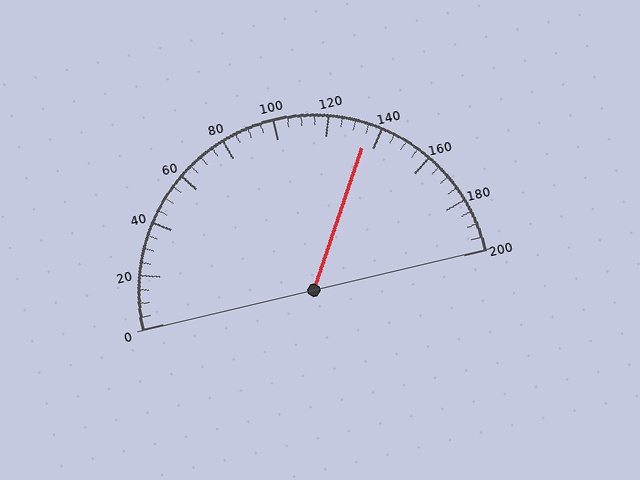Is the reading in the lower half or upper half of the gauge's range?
The reading is in the upper half of the range (0 to 200).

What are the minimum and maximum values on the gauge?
The gauge ranges from 0 to 200.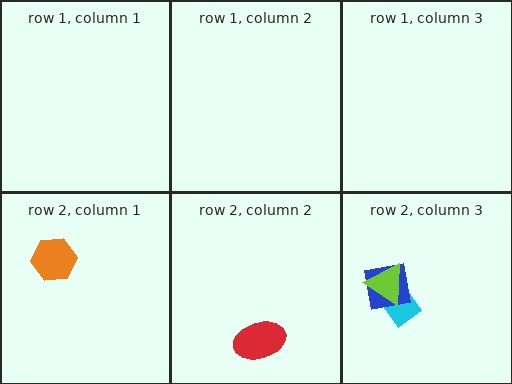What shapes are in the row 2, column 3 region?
The cyan rectangle, the blue square, the lime triangle.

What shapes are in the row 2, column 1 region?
The orange hexagon.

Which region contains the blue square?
The row 2, column 3 region.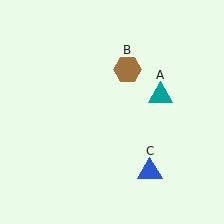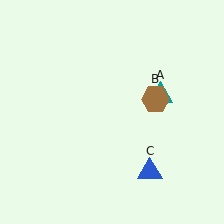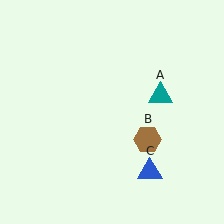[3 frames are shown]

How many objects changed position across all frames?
1 object changed position: brown hexagon (object B).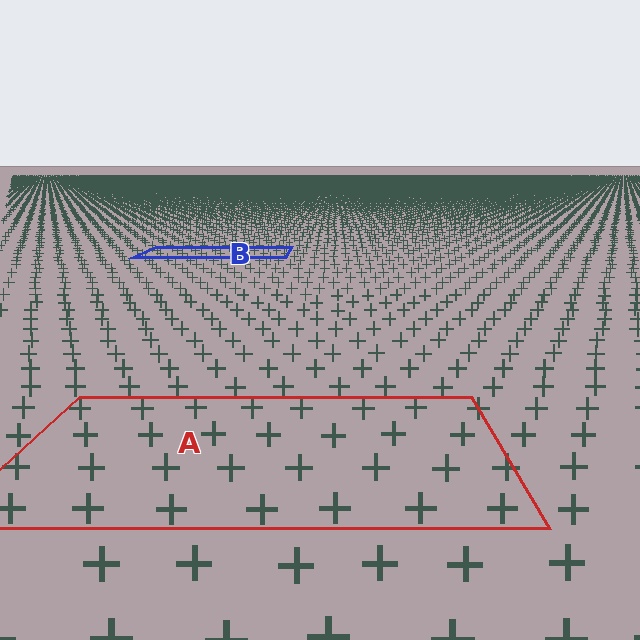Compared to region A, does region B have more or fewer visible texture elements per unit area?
Region B has more texture elements per unit area — they are packed more densely because it is farther away.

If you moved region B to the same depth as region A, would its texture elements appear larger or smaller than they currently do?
They would appear larger. At a closer depth, the same texture elements are projected at a bigger on-screen size.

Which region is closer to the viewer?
Region A is closer. The texture elements there are larger and more spread out.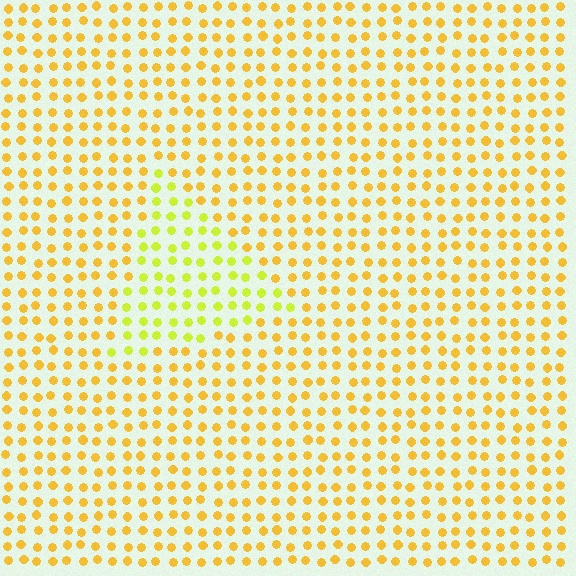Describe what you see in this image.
The image is filled with small yellow elements in a uniform arrangement. A triangle-shaped region is visible where the elements are tinted to a slightly different hue, forming a subtle color boundary.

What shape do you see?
I see a triangle.